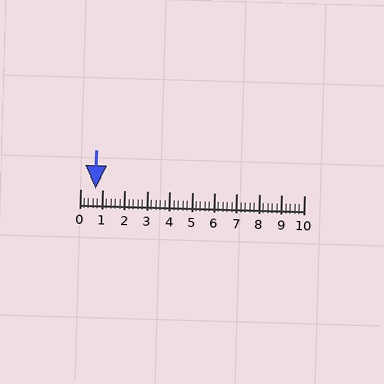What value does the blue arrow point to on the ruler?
The blue arrow points to approximately 0.7.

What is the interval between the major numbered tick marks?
The major tick marks are spaced 1 units apart.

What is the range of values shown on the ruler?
The ruler shows values from 0 to 10.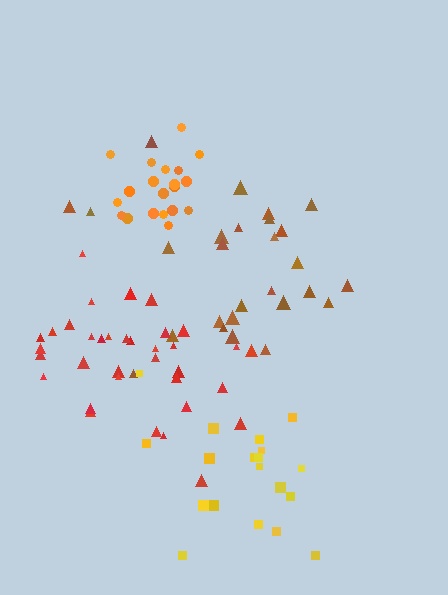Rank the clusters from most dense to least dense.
orange, red, brown, yellow.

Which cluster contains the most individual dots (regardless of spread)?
Red (35).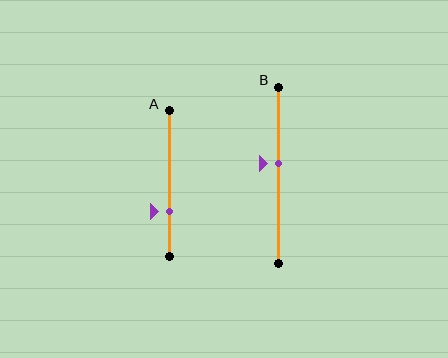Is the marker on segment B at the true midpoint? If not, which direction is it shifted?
No, the marker on segment B is shifted upward by about 7% of the segment length.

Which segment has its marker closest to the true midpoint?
Segment B has its marker closest to the true midpoint.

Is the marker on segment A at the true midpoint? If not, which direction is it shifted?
No, the marker on segment A is shifted downward by about 19% of the segment length.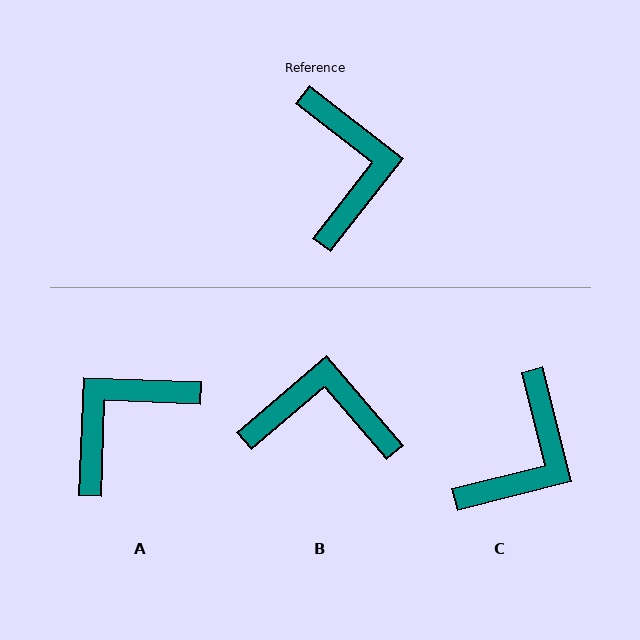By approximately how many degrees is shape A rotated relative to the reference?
Approximately 126 degrees counter-clockwise.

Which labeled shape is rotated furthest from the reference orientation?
A, about 126 degrees away.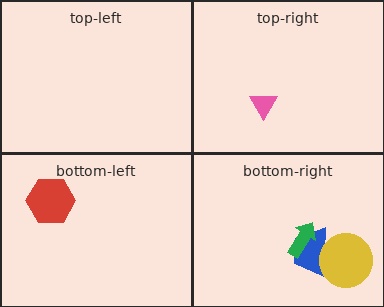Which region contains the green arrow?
The bottom-right region.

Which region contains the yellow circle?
The bottom-right region.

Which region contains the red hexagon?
The bottom-left region.